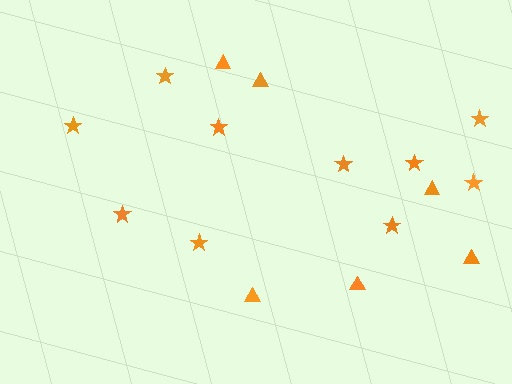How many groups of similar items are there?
There are 2 groups: one group of stars (10) and one group of triangles (6).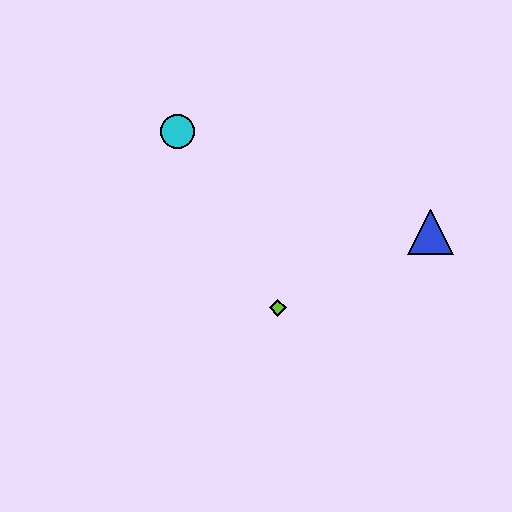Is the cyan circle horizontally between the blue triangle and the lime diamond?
No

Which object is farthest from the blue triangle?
The cyan circle is farthest from the blue triangle.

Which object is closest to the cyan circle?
The lime diamond is closest to the cyan circle.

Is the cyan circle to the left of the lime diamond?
Yes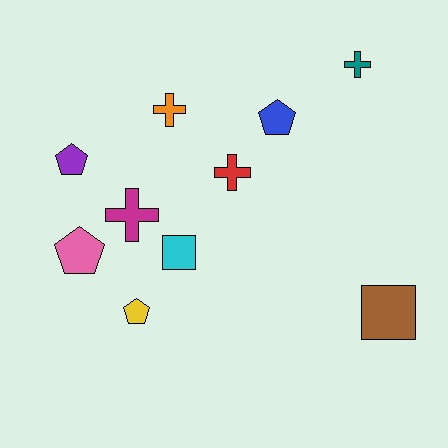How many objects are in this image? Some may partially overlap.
There are 10 objects.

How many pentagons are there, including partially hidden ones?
There are 4 pentagons.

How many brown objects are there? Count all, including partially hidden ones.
There is 1 brown object.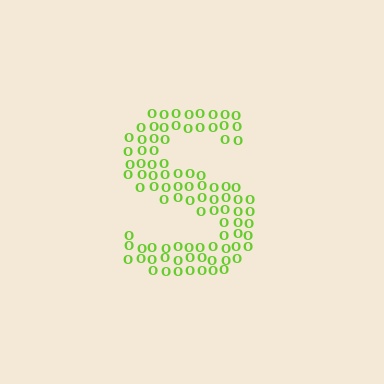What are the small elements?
The small elements are letter O's.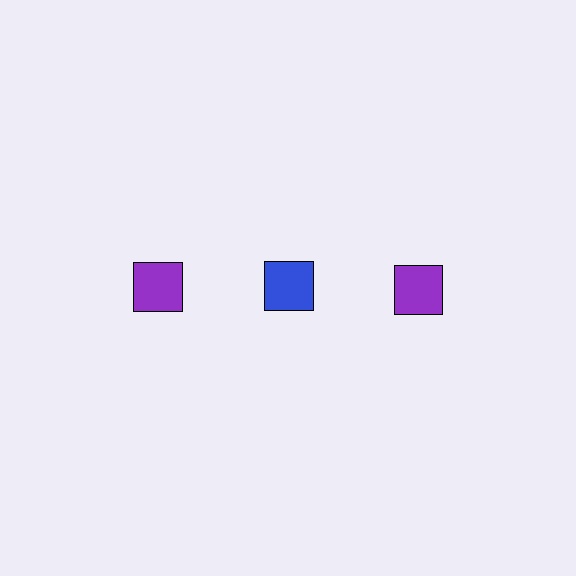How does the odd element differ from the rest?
It has a different color: blue instead of purple.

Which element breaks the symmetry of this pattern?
The blue square in the top row, second from left column breaks the symmetry. All other shapes are purple squares.